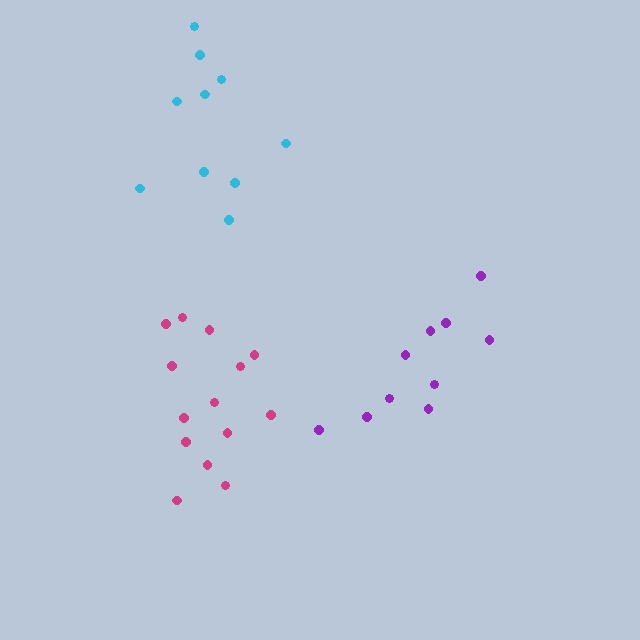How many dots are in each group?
Group 1: 10 dots, Group 2: 10 dots, Group 3: 14 dots (34 total).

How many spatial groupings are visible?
There are 3 spatial groupings.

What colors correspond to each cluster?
The clusters are colored: purple, cyan, magenta.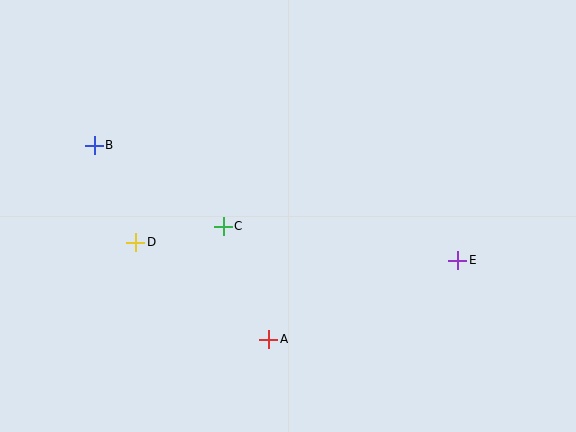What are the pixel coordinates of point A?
Point A is at (269, 339).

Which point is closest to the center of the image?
Point C at (223, 226) is closest to the center.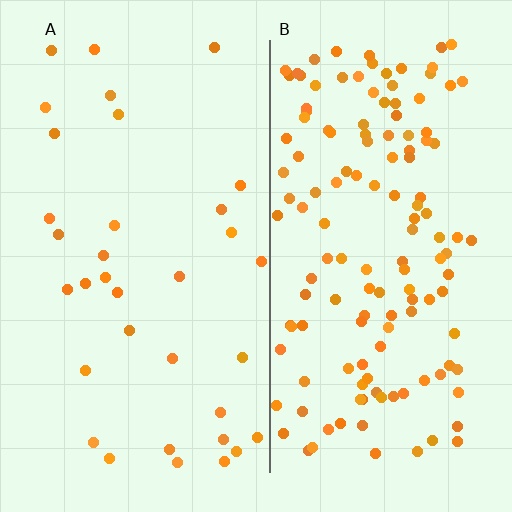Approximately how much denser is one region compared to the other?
Approximately 4.1× — region B over region A.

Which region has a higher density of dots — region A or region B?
B (the right).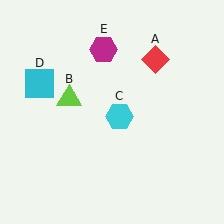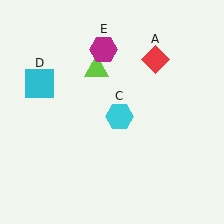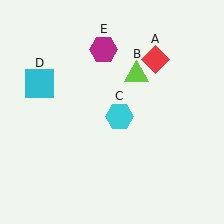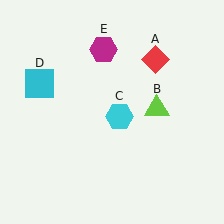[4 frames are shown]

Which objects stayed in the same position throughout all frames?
Red diamond (object A) and cyan hexagon (object C) and cyan square (object D) and magenta hexagon (object E) remained stationary.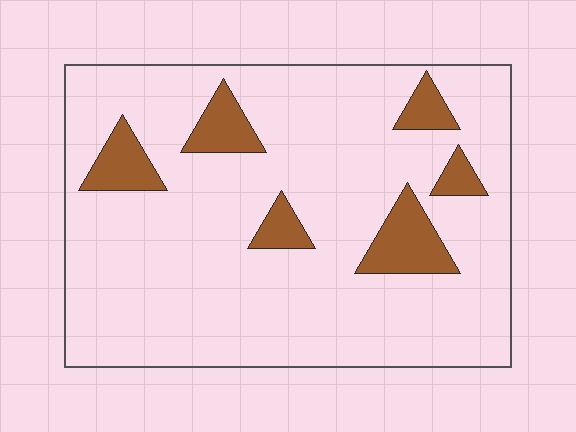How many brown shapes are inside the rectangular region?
6.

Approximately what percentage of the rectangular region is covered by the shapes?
Approximately 15%.